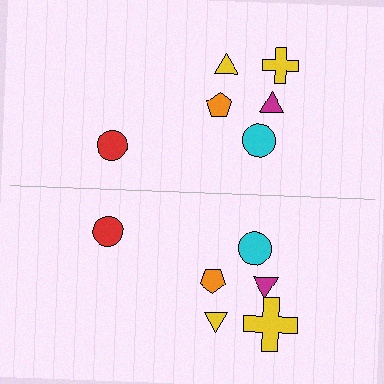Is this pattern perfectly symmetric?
No, the pattern is not perfectly symmetric. The yellow cross on the bottom side has a different size than its mirror counterpart.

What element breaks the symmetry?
The yellow cross on the bottom side has a different size than its mirror counterpart.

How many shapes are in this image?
There are 12 shapes in this image.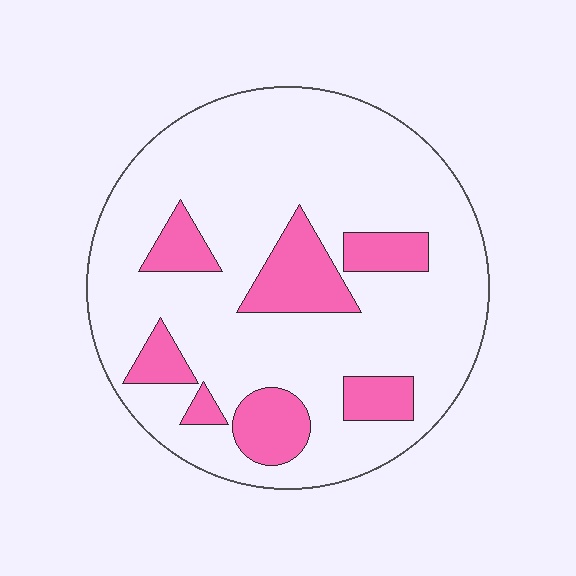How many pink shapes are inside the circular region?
7.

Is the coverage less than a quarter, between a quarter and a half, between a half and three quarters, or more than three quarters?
Less than a quarter.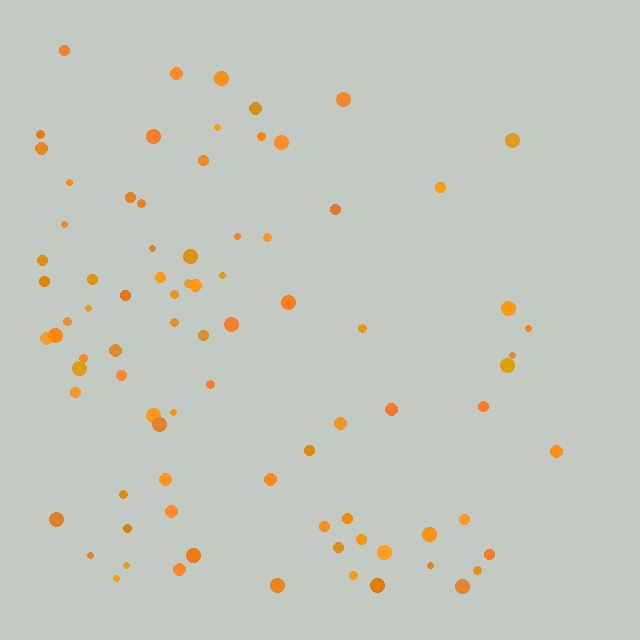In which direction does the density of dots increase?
From right to left, with the left side densest.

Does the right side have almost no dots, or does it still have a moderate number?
Still a moderate number, just noticeably fewer than the left.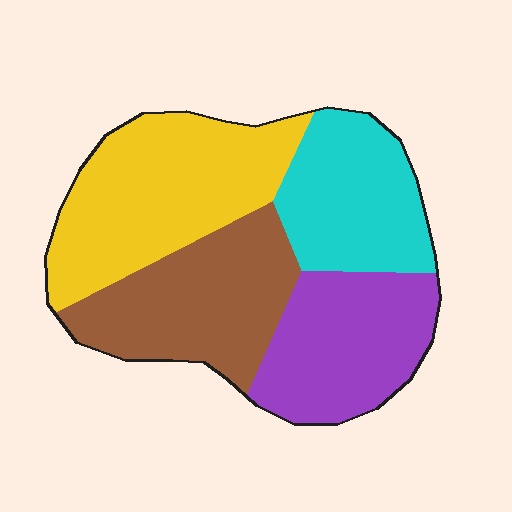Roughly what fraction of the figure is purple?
Purple covers roughly 25% of the figure.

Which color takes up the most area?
Yellow, at roughly 30%.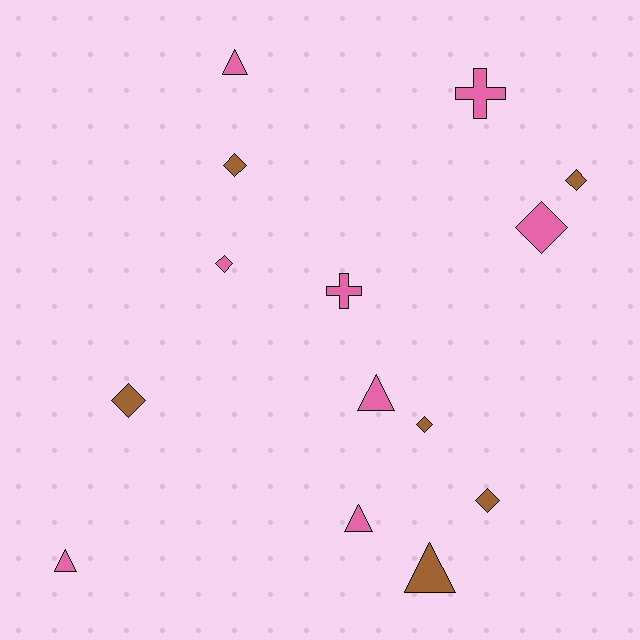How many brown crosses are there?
There are no brown crosses.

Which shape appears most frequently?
Diamond, with 7 objects.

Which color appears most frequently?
Pink, with 8 objects.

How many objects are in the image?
There are 14 objects.